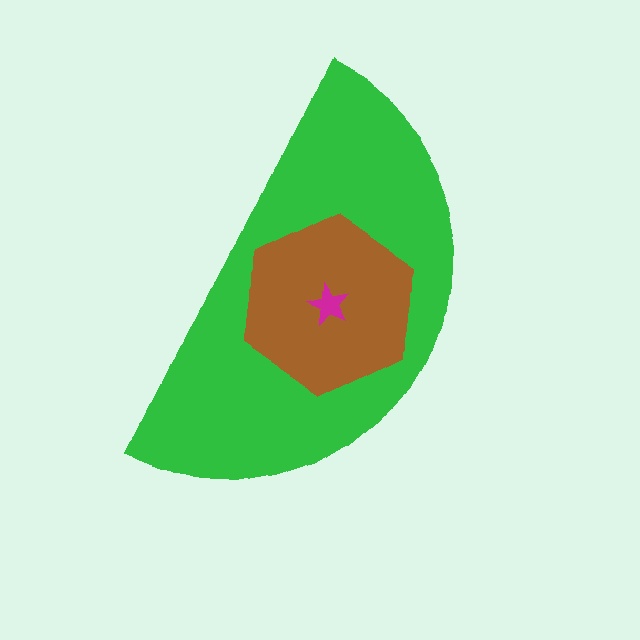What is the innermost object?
The magenta star.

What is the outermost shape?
The green semicircle.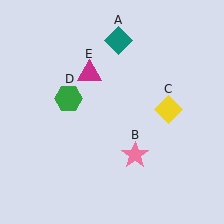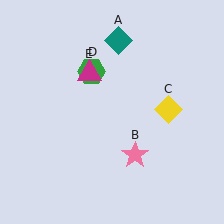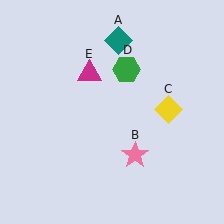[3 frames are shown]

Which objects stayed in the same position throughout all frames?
Teal diamond (object A) and pink star (object B) and yellow diamond (object C) and magenta triangle (object E) remained stationary.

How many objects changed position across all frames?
1 object changed position: green hexagon (object D).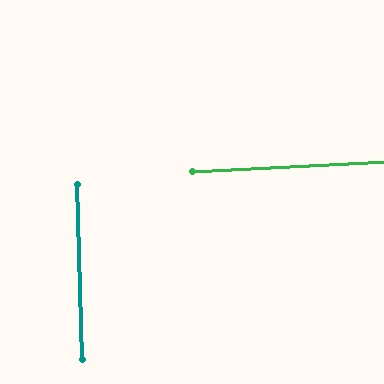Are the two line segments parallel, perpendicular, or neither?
Perpendicular — they meet at approximately 89°.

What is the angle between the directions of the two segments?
Approximately 89 degrees.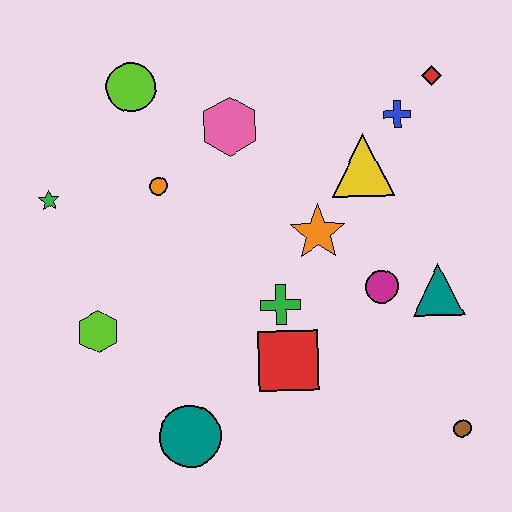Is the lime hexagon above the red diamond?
No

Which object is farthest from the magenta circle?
The green star is farthest from the magenta circle.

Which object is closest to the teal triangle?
The magenta circle is closest to the teal triangle.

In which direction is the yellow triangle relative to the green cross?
The yellow triangle is above the green cross.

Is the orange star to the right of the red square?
Yes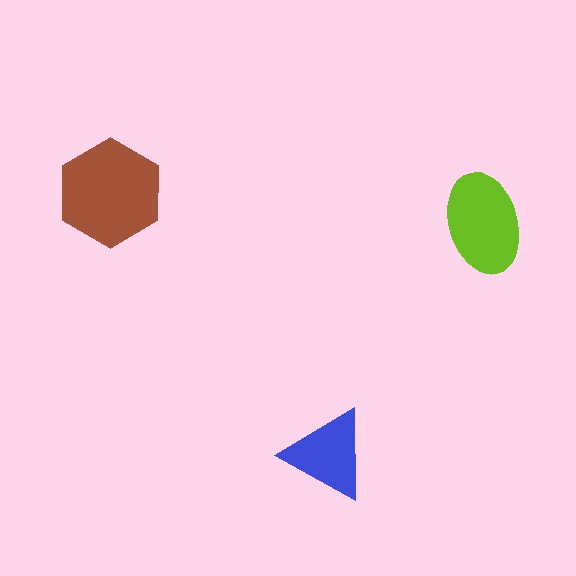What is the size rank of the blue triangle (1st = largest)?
3rd.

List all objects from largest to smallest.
The brown hexagon, the lime ellipse, the blue triangle.